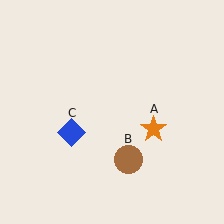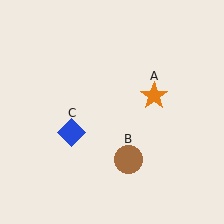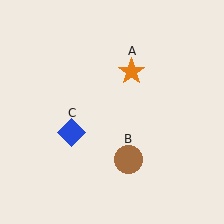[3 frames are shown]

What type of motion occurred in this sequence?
The orange star (object A) rotated counterclockwise around the center of the scene.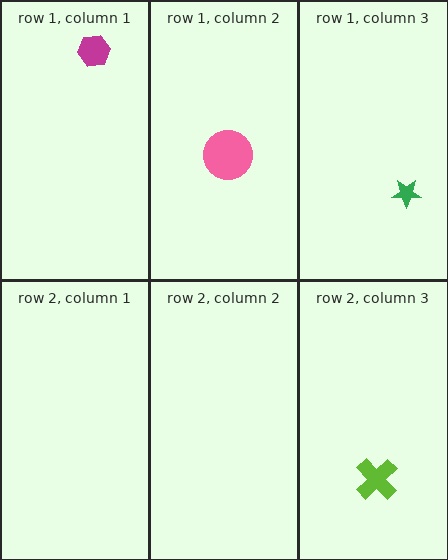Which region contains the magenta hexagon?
The row 1, column 1 region.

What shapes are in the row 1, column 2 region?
The pink circle.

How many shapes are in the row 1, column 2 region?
1.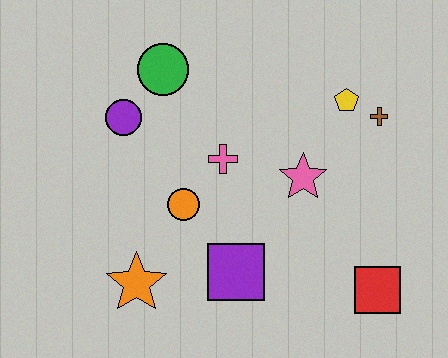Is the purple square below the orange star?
No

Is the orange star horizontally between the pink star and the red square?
No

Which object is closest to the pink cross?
The orange circle is closest to the pink cross.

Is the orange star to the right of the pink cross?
No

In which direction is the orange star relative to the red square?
The orange star is to the left of the red square.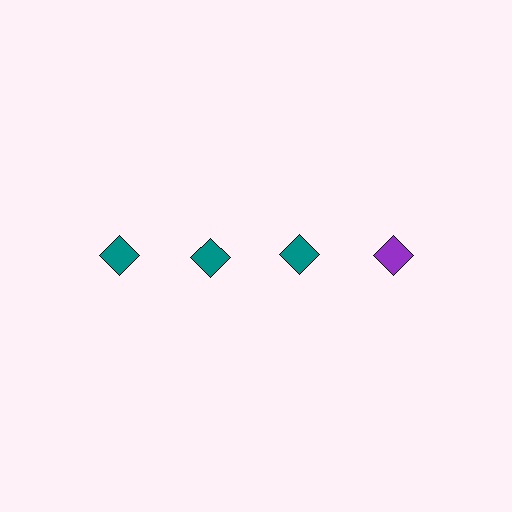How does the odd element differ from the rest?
It has a different color: purple instead of teal.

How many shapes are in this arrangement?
There are 4 shapes arranged in a grid pattern.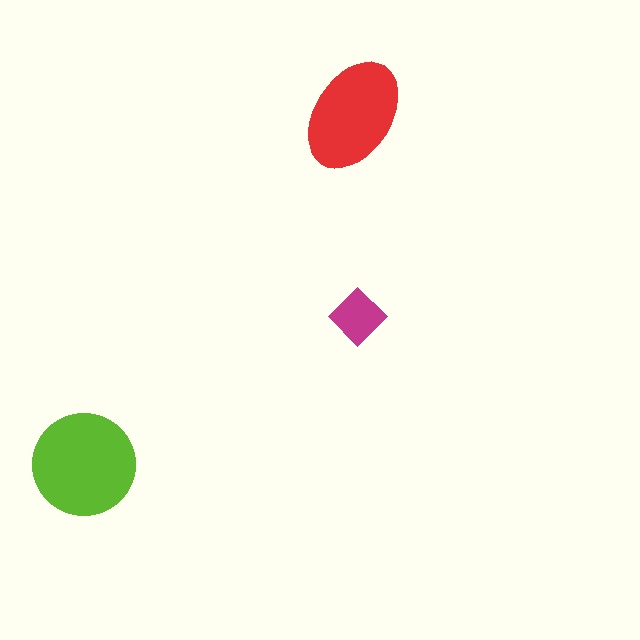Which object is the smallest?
The magenta diamond.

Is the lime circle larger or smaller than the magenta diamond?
Larger.